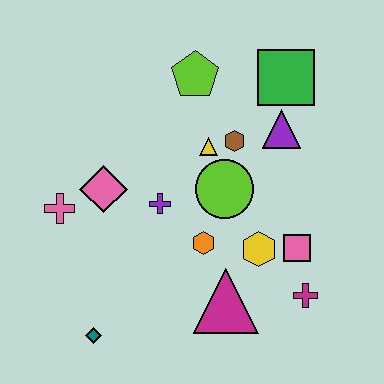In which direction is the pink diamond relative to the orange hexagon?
The pink diamond is to the left of the orange hexagon.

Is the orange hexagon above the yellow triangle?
No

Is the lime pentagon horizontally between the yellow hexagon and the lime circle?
No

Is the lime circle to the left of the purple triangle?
Yes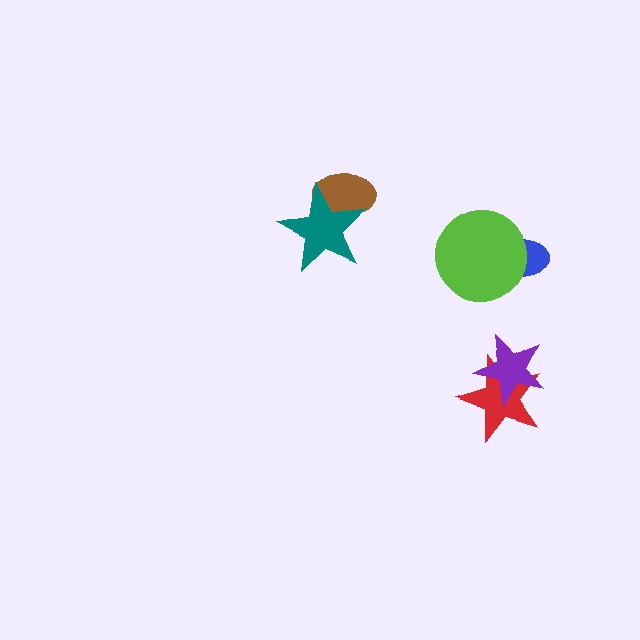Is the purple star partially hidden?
No, no other shape covers it.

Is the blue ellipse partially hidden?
Yes, it is partially covered by another shape.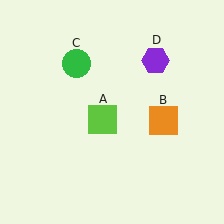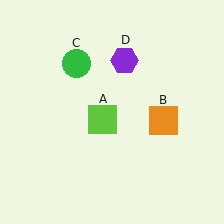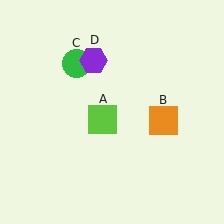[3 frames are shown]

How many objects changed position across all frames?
1 object changed position: purple hexagon (object D).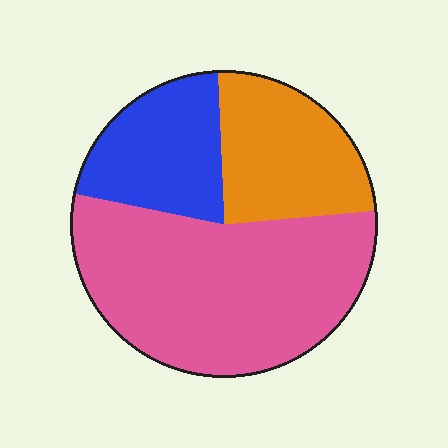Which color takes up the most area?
Pink, at roughly 55%.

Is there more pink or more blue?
Pink.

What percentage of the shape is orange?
Orange takes up less than a quarter of the shape.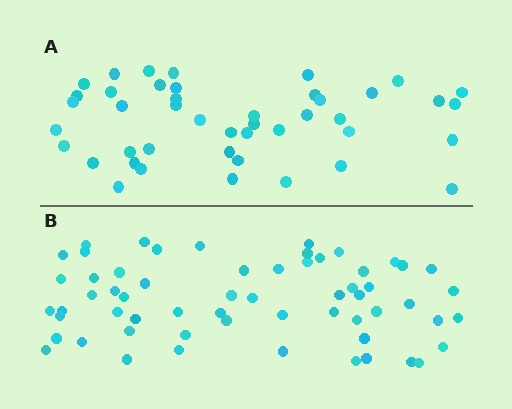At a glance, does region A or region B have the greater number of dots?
Region B (the bottom region) has more dots.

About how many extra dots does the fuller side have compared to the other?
Region B has approximately 15 more dots than region A.